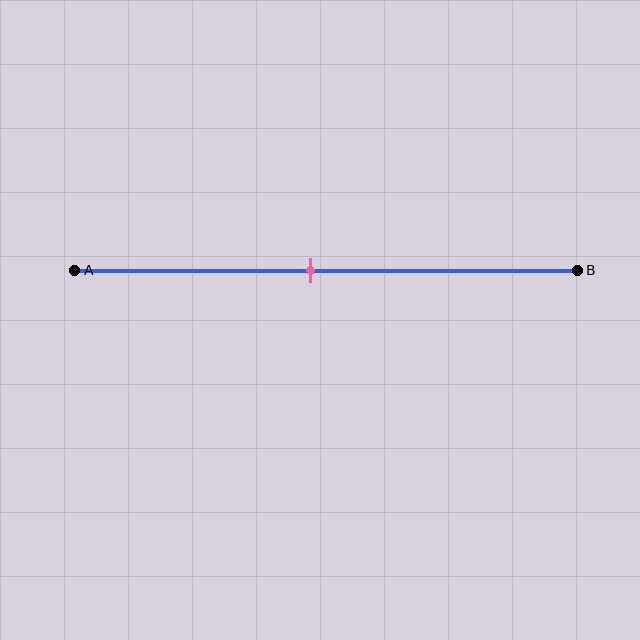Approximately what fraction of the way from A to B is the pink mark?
The pink mark is approximately 45% of the way from A to B.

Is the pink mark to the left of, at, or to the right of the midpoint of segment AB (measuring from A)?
The pink mark is to the left of the midpoint of segment AB.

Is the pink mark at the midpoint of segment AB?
No, the mark is at about 45% from A, not at the 50% midpoint.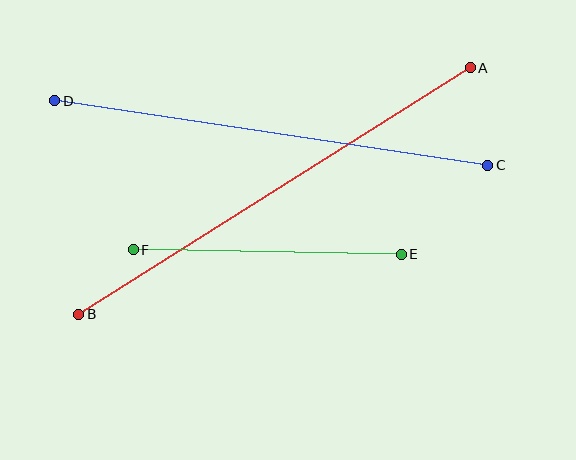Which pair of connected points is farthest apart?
Points A and B are farthest apart.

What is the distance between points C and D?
The distance is approximately 438 pixels.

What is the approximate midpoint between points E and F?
The midpoint is at approximately (267, 252) pixels.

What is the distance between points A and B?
The distance is approximately 463 pixels.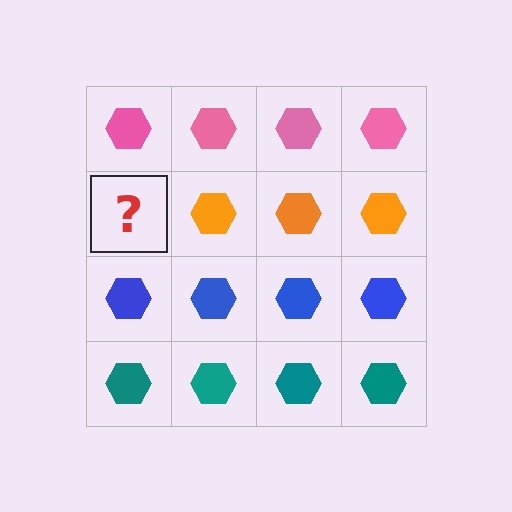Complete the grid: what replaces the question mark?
The question mark should be replaced with an orange hexagon.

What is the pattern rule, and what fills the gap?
The rule is that each row has a consistent color. The gap should be filled with an orange hexagon.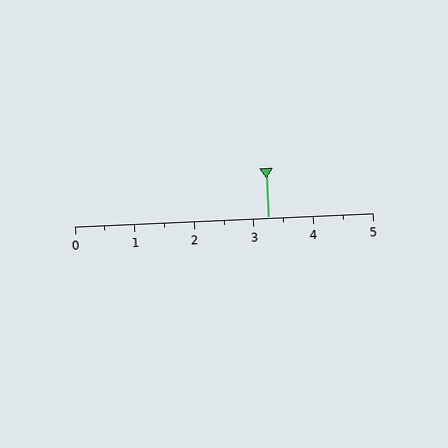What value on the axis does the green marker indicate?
The marker indicates approximately 3.2.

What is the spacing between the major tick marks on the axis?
The major ticks are spaced 1 apart.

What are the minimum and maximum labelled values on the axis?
The axis runs from 0 to 5.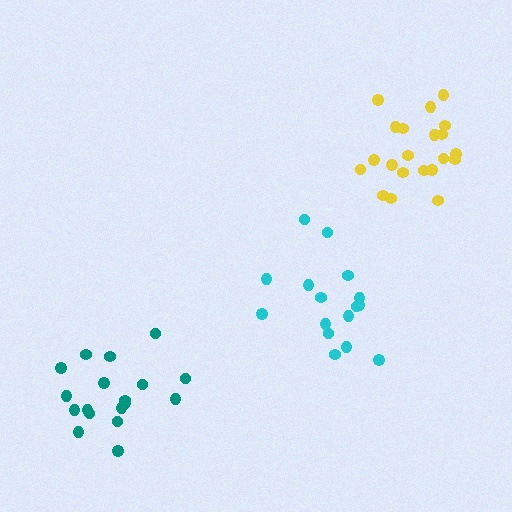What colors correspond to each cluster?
The clusters are colored: teal, yellow, cyan.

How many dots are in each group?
Group 1: 18 dots, Group 2: 21 dots, Group 3: 16 dots (55 total).